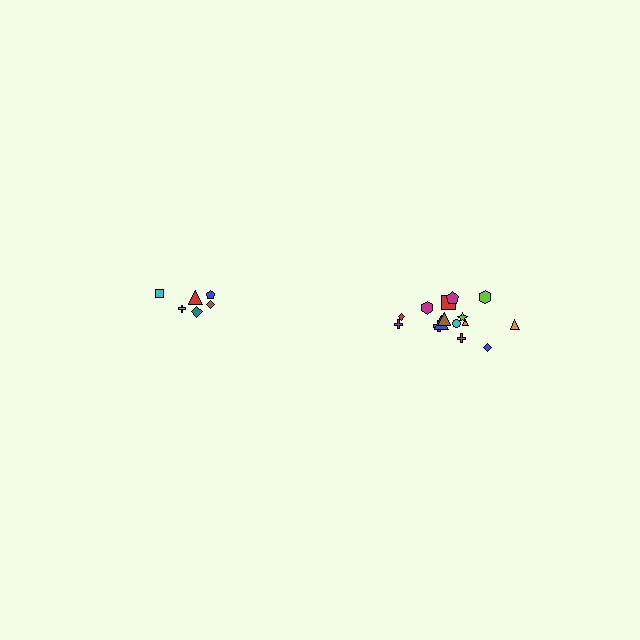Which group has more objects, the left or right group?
The right group.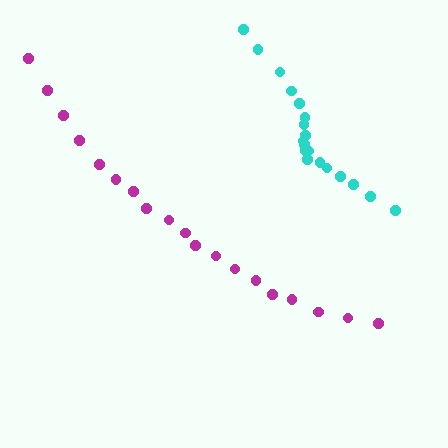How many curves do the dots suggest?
There are 2 distinct paths.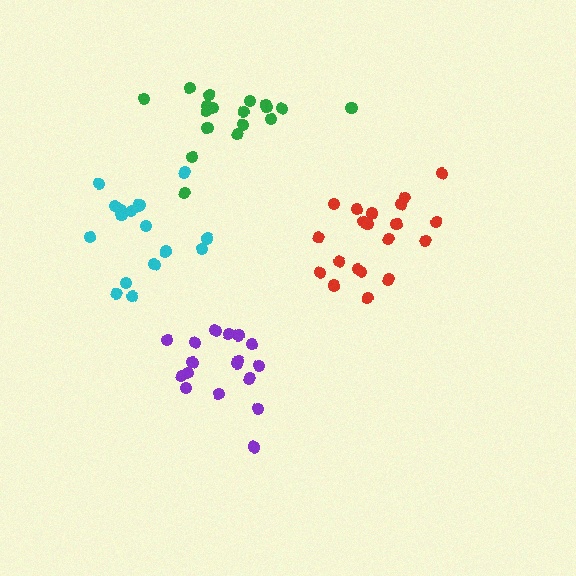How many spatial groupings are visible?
There are 4 spatial groupings.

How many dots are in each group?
Group 1: 20 dots, Group 2: 17 dots, Group 3: 17 dots, Group 4: 18 dots (72 total).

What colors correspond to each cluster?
The clusters are colored: red, purple, cyan, green.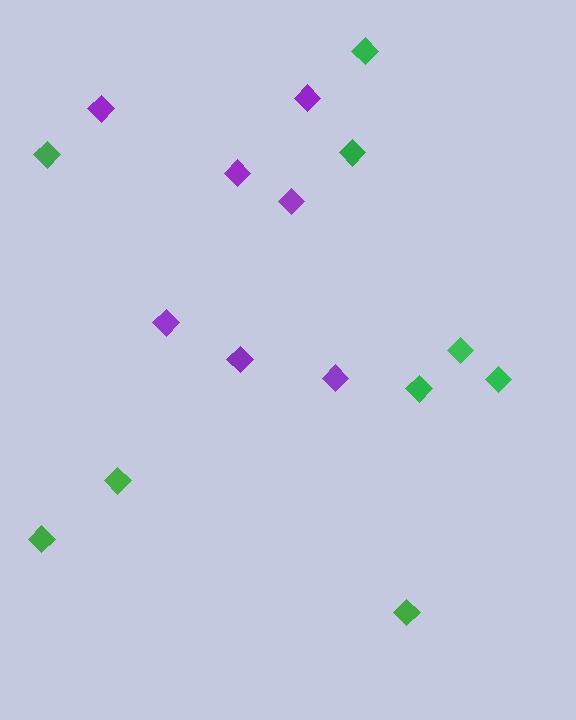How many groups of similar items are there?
There are 2 groups: one group of green diamonds (9) and one group of purple diamonds (7).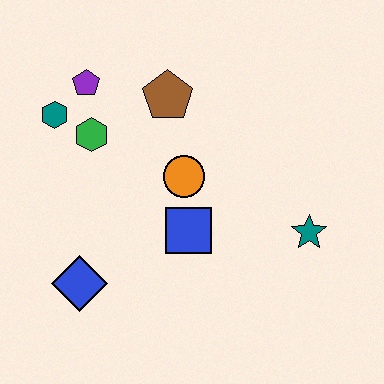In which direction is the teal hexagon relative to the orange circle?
The teal hexagon is to the left of the orange circle.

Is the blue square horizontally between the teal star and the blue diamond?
Yes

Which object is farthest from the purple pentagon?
The teal star is farthest from the purple pentagon.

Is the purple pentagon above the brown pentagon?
Yes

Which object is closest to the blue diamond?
The blue square is closest to the blue diamond.